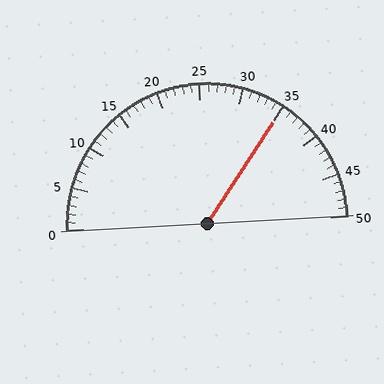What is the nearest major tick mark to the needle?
The nearest major tick mark is 35.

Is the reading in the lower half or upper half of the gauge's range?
The reading is in the upper half of the range (0 to 50).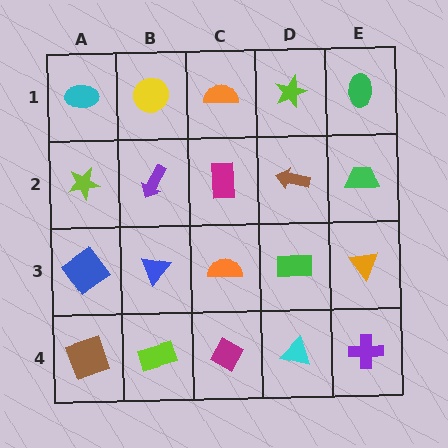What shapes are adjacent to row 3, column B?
A purple arrow (row 2, column B), a lime rectangle (row 4, column B), a blue diamond (row 3, column A), an orange semicircle (row 3, column C).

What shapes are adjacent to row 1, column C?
A magenta rectangle (row 2, column C), a yellow circle (row 1, column B), a lime star (row 1, column D).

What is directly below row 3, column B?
A lime rectangle.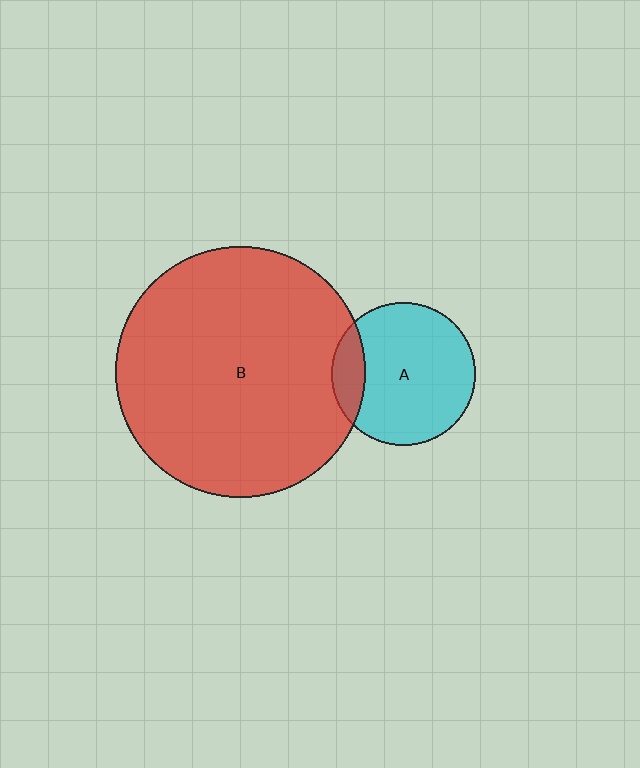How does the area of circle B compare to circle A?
Approximately 3.0 times.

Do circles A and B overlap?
Yes.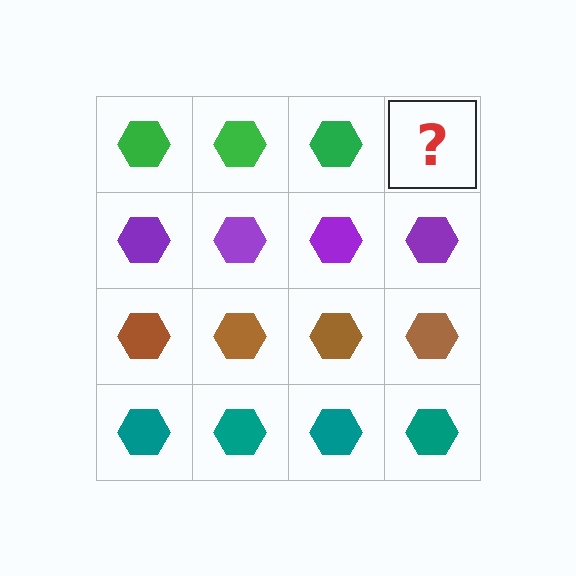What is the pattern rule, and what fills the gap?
The rule is that each row has a consistent color. The gap should be filled with a green hexagon.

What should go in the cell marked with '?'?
The missing cell should contain a green hexagon.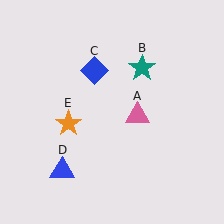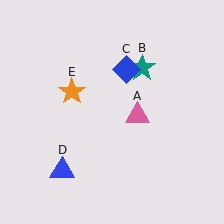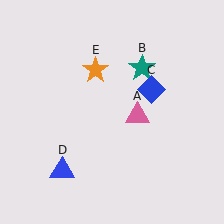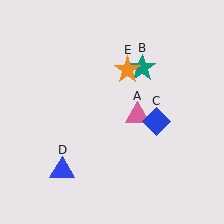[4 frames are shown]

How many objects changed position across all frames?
2 objects changed position: blue diamond (object C), orange star (object E).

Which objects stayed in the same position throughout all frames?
Pink triangle (object A) and teal star (object B) and blue triangle (object D) remained stationary.